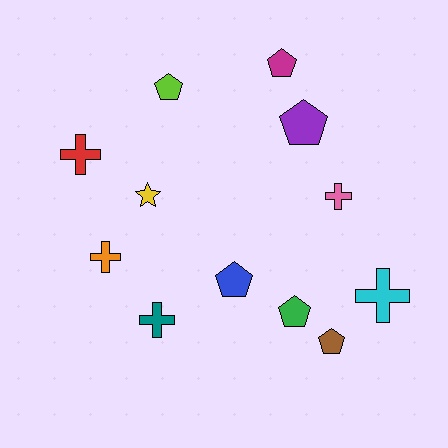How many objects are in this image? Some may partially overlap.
There are 12 objects.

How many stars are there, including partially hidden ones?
There is 1 star.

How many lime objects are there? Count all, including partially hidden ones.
There is 1 lime object.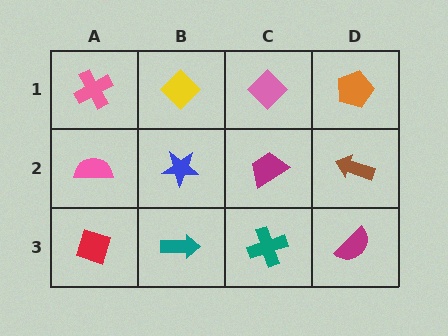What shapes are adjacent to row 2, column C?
A pink diamond (row 1, column C), a teal cross (row 3, column C), a blue star (row 2, column B), a brown arrow (row 2, column D).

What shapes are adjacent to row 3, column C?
A magenta trapezoid (row 2, column C), a teal arrow (row 3, column B), a magenta semicircle (row 3, column D).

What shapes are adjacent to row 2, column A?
A pink cross (row 1, column A), a red diamond (row 3, column A), a blue star (row 2, column B).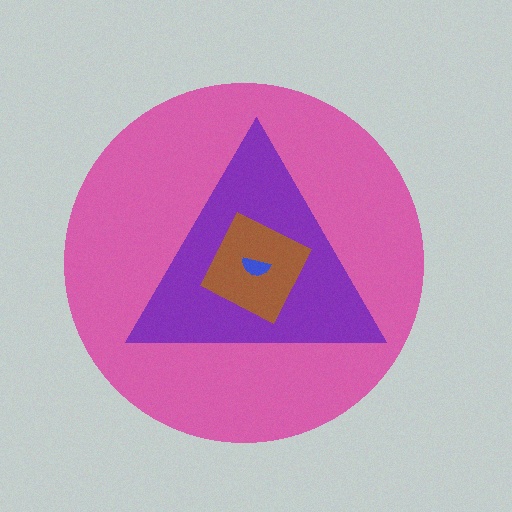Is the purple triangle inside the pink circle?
Yes.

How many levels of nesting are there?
4.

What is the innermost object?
The blue semicircle.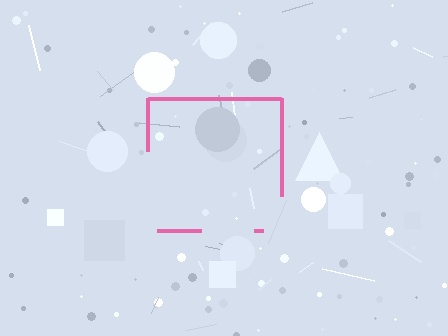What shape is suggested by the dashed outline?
The dashed outline suggests a square.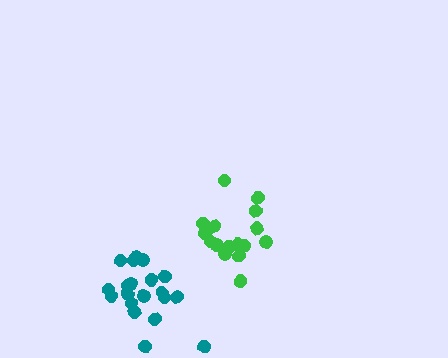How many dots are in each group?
Group 1: 17 dots, Group 2: 20 dots (37 total).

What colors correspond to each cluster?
The clusters are colored: green, teal.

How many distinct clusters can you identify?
There are 2 distinct clusters.